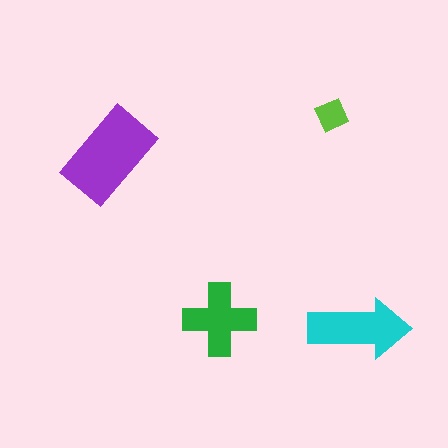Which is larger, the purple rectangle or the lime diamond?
The purple rectangle.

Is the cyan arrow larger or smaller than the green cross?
Larger.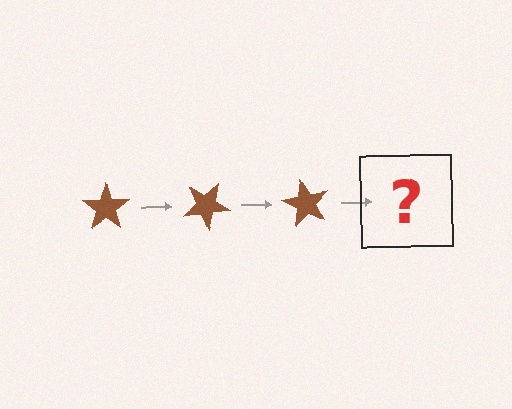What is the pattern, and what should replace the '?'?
The pattern is that the star rotates 30 degrees each step. The '?' should be a brown star rotated 90 degrees.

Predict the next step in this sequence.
The next step is a brown star rotated 90 degrees.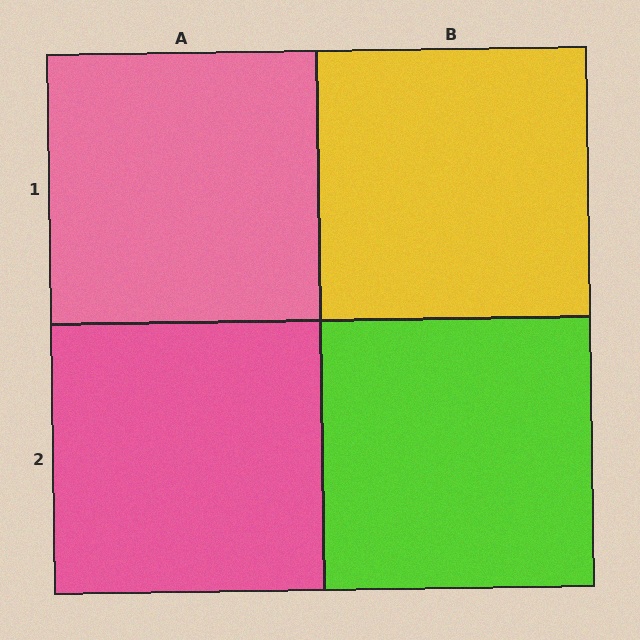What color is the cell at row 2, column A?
Pink.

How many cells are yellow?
1 cell is yellow.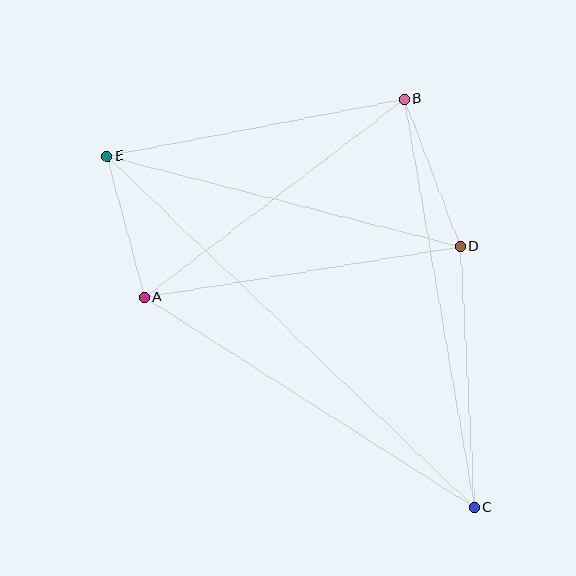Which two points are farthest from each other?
Points C and E are farthest from each other.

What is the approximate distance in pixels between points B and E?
The distance between B and E is approximately 302 pixels.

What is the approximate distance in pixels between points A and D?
The distance between A and D is approximately 320 pixels.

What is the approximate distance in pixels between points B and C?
The distance between B and C is approximately 414 pixels.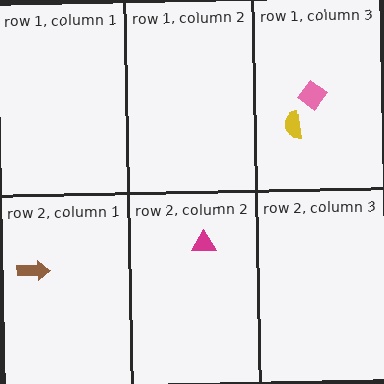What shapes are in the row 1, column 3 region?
The pink diamond, the yellow semicircle.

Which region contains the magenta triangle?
The row 2, column 2 region.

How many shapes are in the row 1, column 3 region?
2.